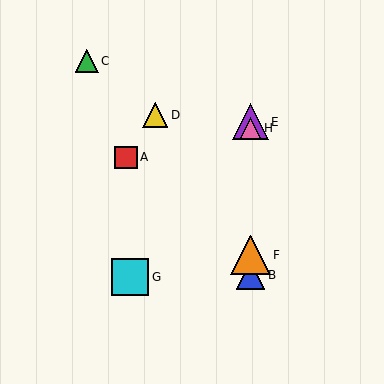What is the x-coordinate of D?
Object D is at x≈155.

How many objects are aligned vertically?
4 objects (B, E, F, H) are aligned vertically.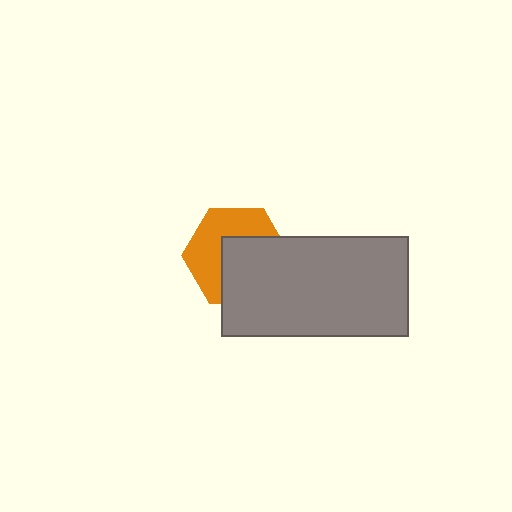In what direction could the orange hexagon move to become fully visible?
The orange hexagon could move toward the upper-left. That would shift it out from behind the gray rectangle entirely.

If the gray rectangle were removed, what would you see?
You would see the complete orange hexagon.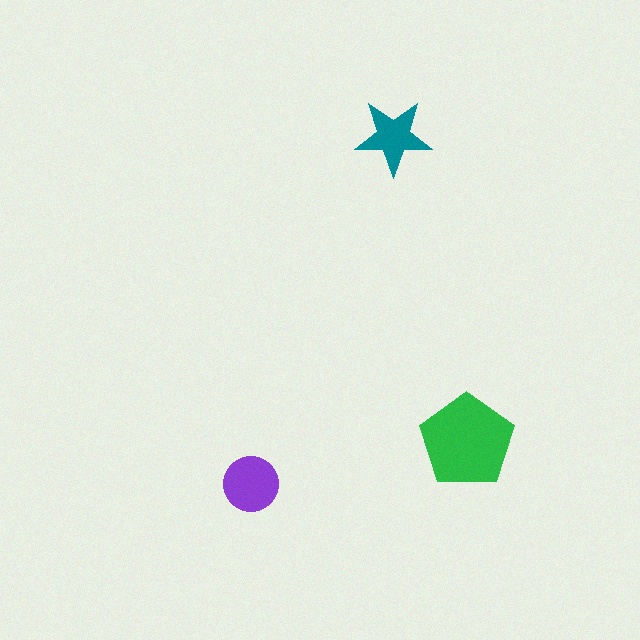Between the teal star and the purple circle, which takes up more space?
The purple circle.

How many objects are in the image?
There are 3 objects in the image.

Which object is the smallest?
The teal star.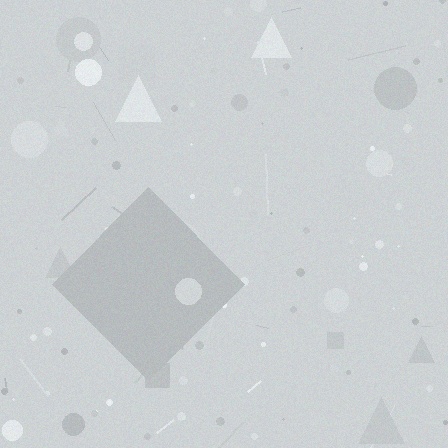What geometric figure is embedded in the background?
A diamond is embedded in the background.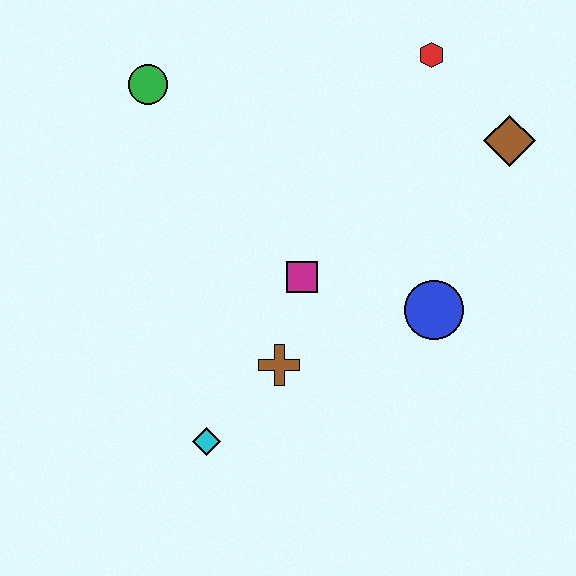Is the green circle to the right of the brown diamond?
No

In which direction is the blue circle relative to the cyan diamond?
The blue circle is to the right of the cyan diamond.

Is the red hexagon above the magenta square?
Yes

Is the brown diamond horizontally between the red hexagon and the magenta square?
No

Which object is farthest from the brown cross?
The red hexagon is farthest from the brown cross.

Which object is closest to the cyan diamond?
The brown cross is closest to the cyan diamond.